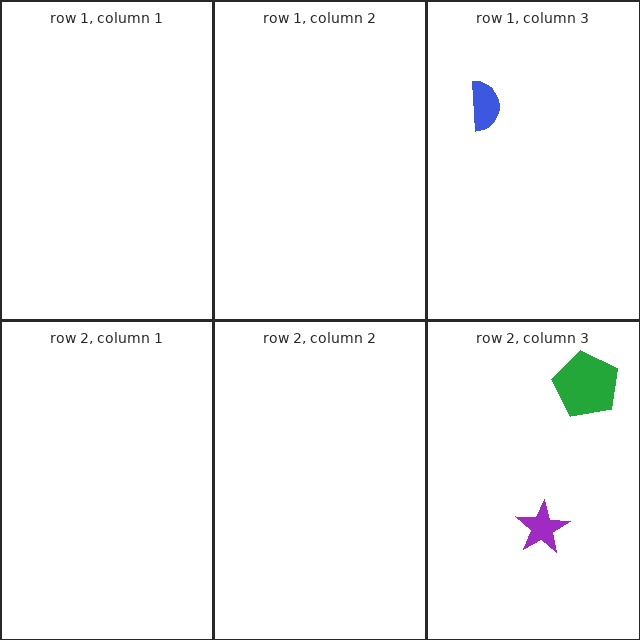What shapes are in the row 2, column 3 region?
The purple star, the green pentagon.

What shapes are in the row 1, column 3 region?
The blue semicircle.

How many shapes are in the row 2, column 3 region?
2.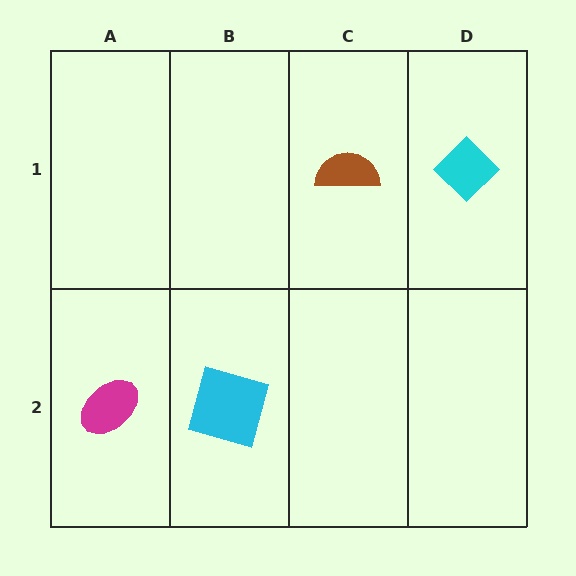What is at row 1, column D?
A cyan diamond.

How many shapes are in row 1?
2 shapes.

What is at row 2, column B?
A cyan square.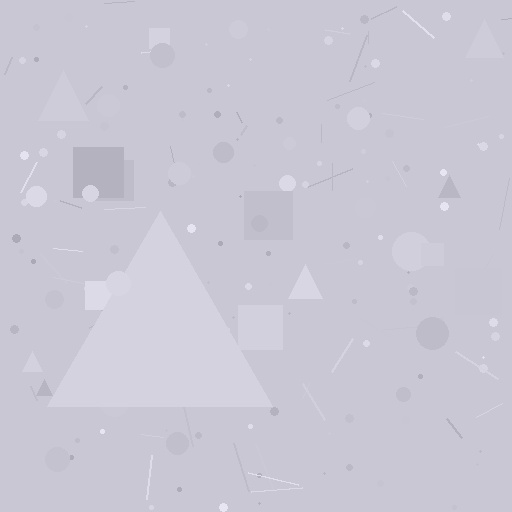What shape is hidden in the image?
A triangle is hidden in the image.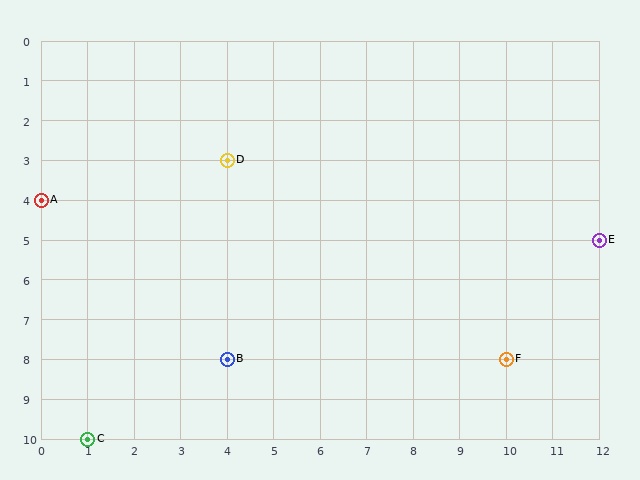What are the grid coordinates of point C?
Point C is at grid coordinates (1, 10).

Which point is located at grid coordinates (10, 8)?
Point F is at (10, 8).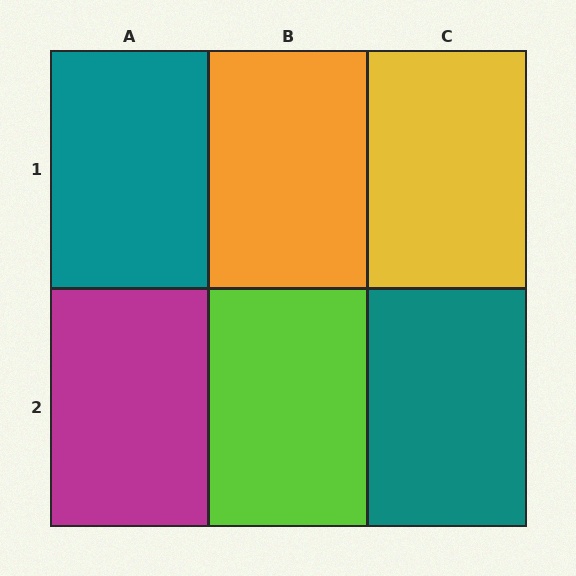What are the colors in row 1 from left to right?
Teal, orange, yellow.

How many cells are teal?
2 cells are teal.